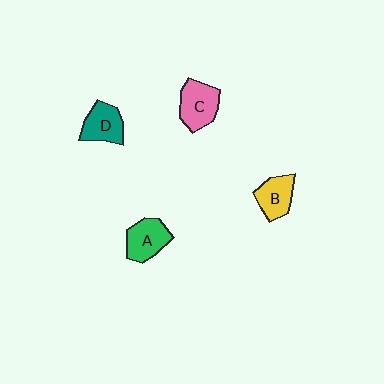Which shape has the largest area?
Shape C (pink).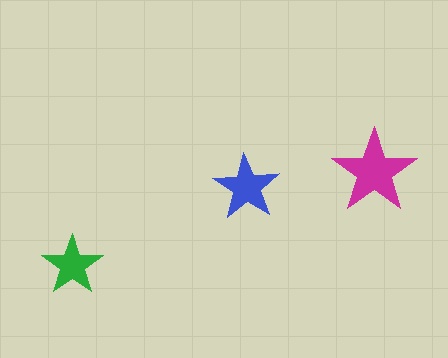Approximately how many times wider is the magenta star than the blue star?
About 1.5 times wider.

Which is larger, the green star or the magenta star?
The magenta one.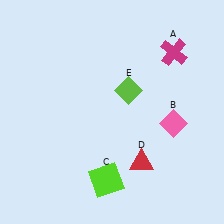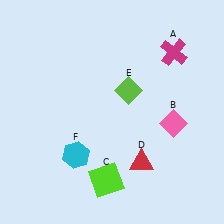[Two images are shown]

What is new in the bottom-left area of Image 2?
A cyan hexagon (F) was added in the bottom-left area of Image 2.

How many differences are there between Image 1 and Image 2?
There is 1 difference between the two images.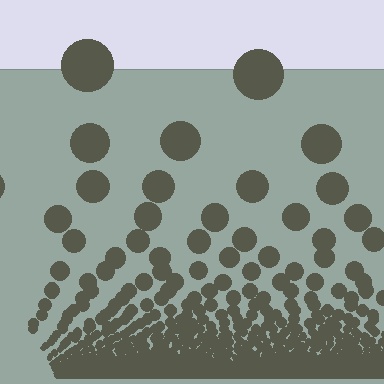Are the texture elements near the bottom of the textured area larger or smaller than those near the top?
Smaller. The gradient is inverted — elements near the bottom are smaller and denser.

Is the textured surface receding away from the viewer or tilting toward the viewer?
The surface appears to tilt toward the viewer. Texture elements get larger and sparser toward the top.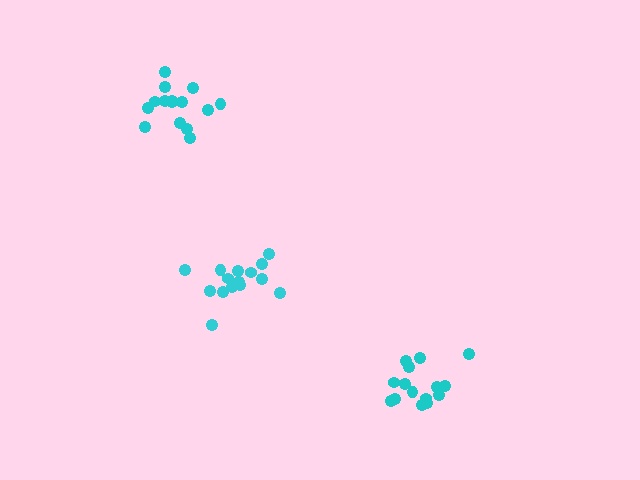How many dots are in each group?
Group 1: 15 dots, Group 2: 15 dots, Group 3: 15 dots (45 total).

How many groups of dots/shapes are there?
There are 3 groups.